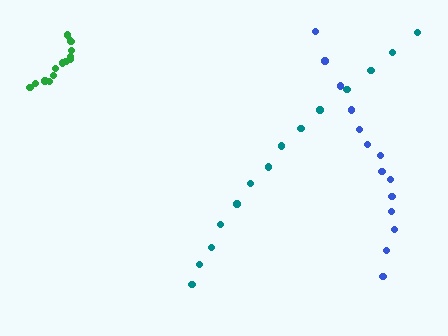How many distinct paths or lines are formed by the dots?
There are 3 distinct paths.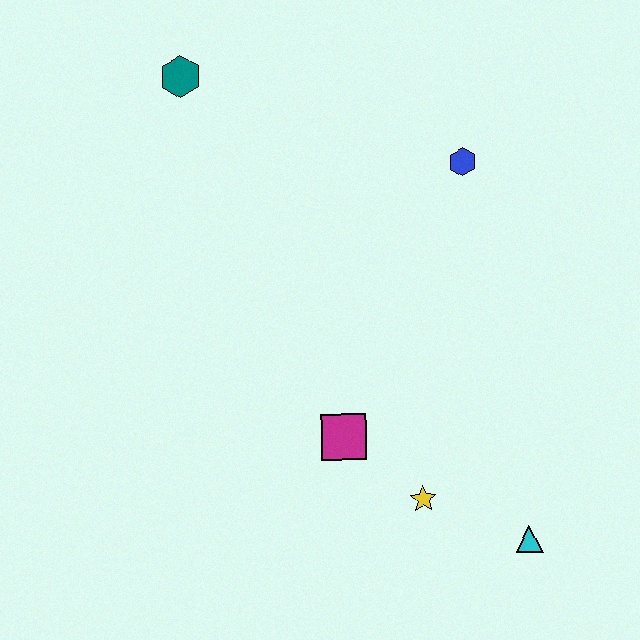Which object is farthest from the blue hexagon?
The cyan triangle is farthest from the blue hexagon.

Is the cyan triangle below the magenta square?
Yes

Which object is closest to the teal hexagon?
The blue hexagon is closest to the teal hexagon.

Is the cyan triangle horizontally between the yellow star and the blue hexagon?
No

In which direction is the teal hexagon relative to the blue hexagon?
The teal hexagon is to the left of the blue hexagon.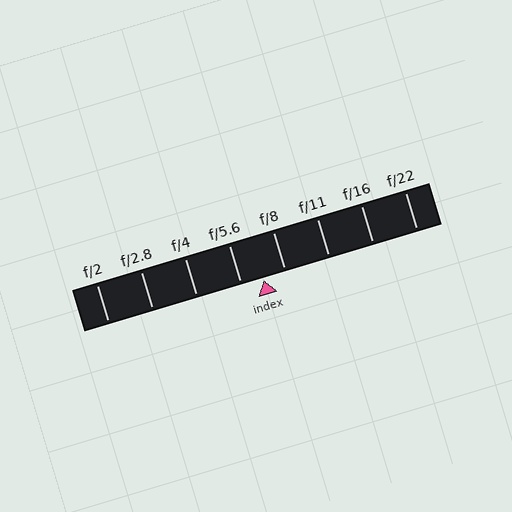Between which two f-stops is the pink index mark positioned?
The index mark is between f/5.6 and f/8.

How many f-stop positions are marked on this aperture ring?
There are 8 f-stop positions marked.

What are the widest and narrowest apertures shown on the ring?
The widest aperture shown is f/2 and the narrowest is f/22.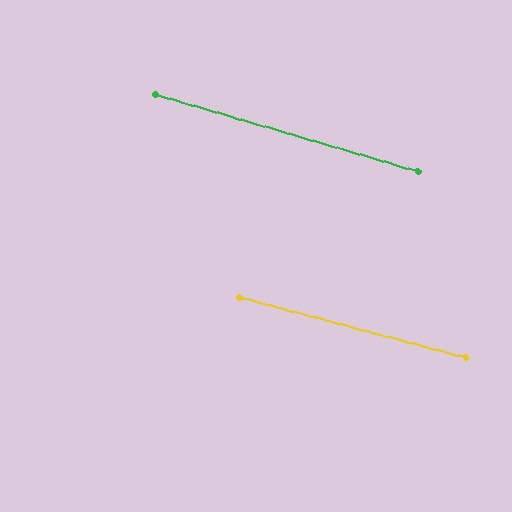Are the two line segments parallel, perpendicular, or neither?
Parallel — their directions differ by only 1.3°.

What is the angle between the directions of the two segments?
Approximately 1 degree.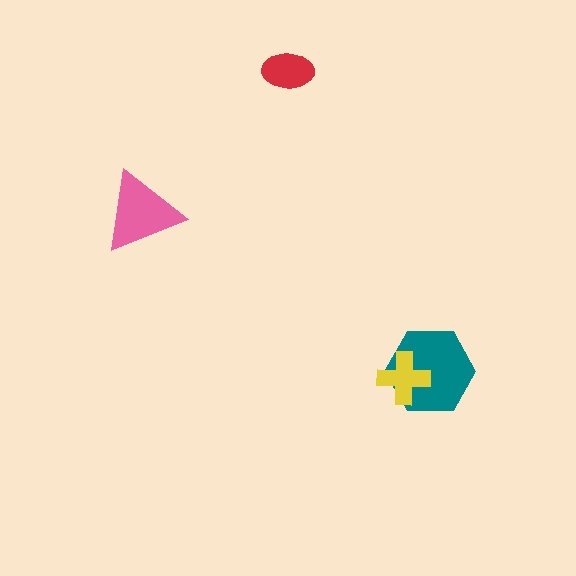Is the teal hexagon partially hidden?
Yes, it is partially covered by another shape.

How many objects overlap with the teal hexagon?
1 object overlaps with the teal hexagon.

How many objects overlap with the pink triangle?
0 objects overlap with the pink triangle.